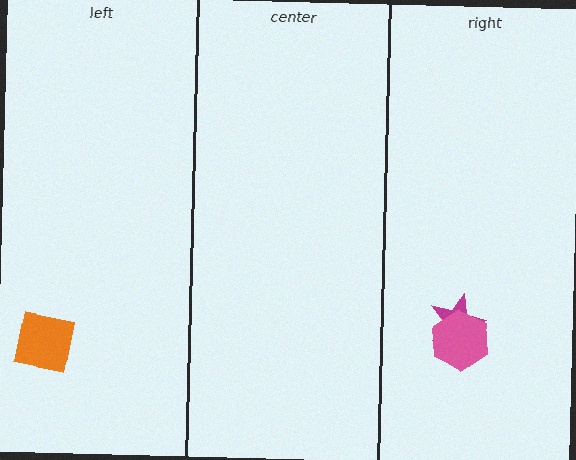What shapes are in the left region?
The orange square.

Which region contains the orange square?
The left region.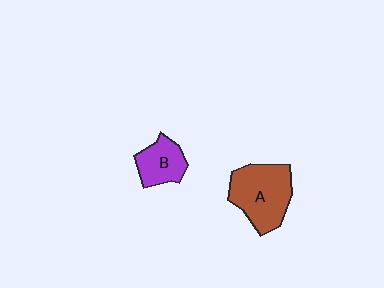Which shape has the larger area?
Shape A (brown).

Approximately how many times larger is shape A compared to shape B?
Approximately 1.8 times.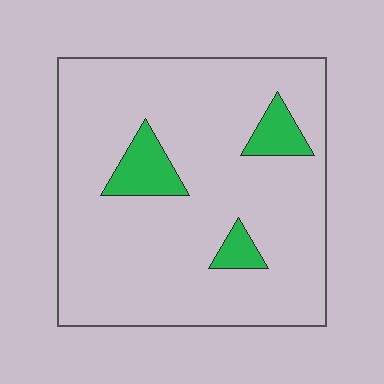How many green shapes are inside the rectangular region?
3.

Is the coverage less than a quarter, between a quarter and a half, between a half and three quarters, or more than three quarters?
Less than a quarter.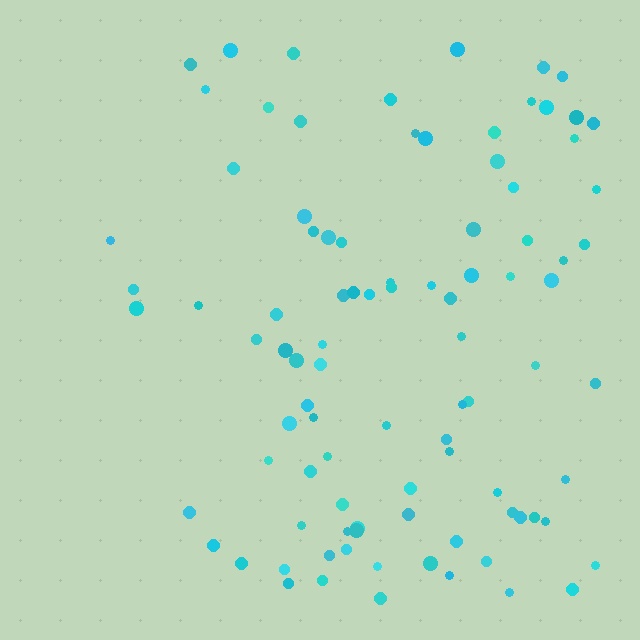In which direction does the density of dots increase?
From left to right, with the right side densest.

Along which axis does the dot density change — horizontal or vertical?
Horizontal.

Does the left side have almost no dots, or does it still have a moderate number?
Still a moderate number, just noticeably fewer than the right.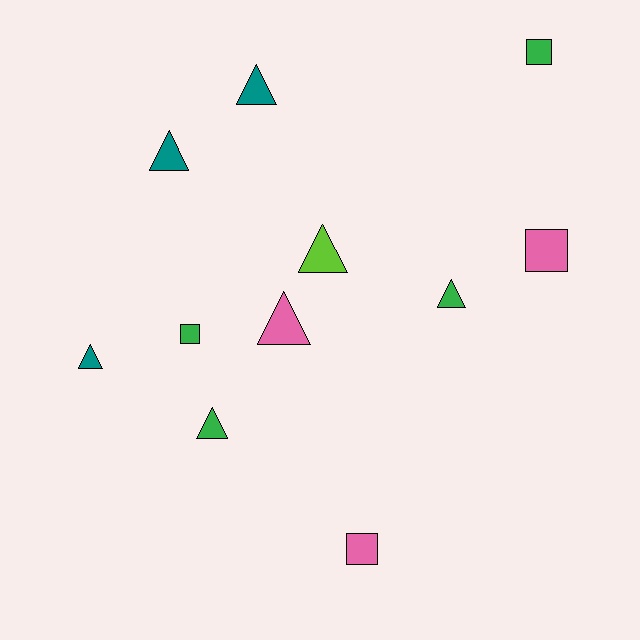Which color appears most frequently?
Green, with 4 objects.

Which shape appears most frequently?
Triangle, with 7 objects.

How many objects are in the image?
There are 11 objects.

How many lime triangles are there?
There is 1 lime triangle.